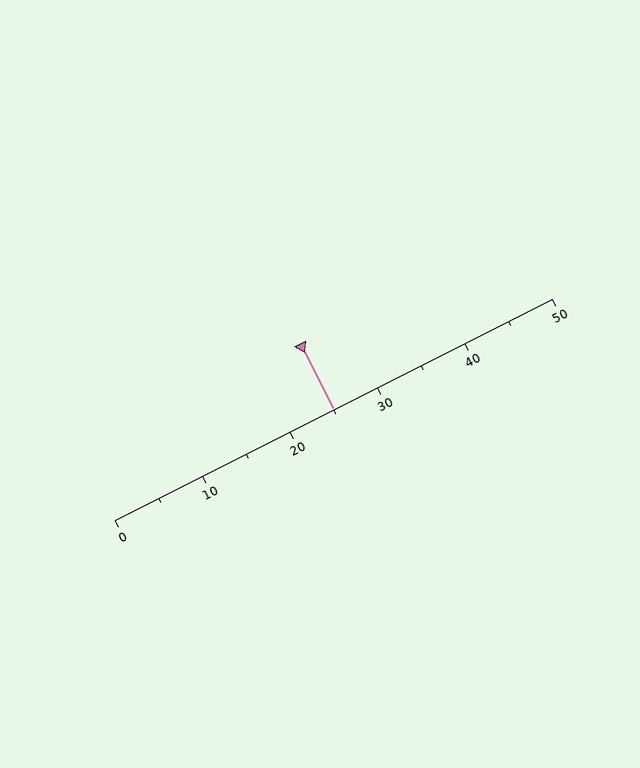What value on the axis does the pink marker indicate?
The marker indicates approximately 25.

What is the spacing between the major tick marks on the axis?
The major ticks are spaced 10 apart.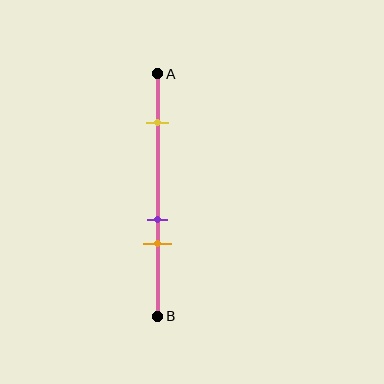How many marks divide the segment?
There are 3 marks dividing the segment.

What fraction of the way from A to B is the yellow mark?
The yellow mark is approximately 20% (0.2) of the way from A to B.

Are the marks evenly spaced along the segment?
No, the marks are not evenly spaced.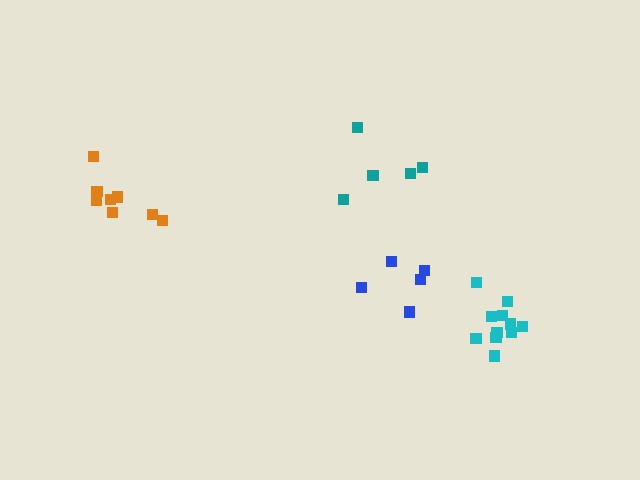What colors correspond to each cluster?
The clusters are colored: orange, blue, teal, cyan.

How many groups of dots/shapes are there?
There are 4 groups.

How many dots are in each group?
Group 1: 8 dots, Group 2: 5 dots, Group 3: 5 dots, Group 4: 11 dots (29 total).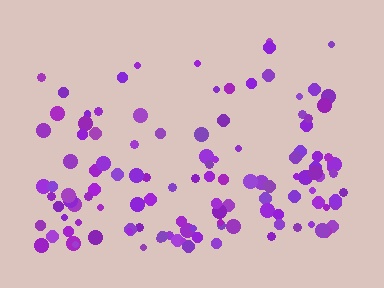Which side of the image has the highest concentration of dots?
The bottom.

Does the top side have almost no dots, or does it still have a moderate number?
Still a moderate number, just noticeably fewer than the bottom.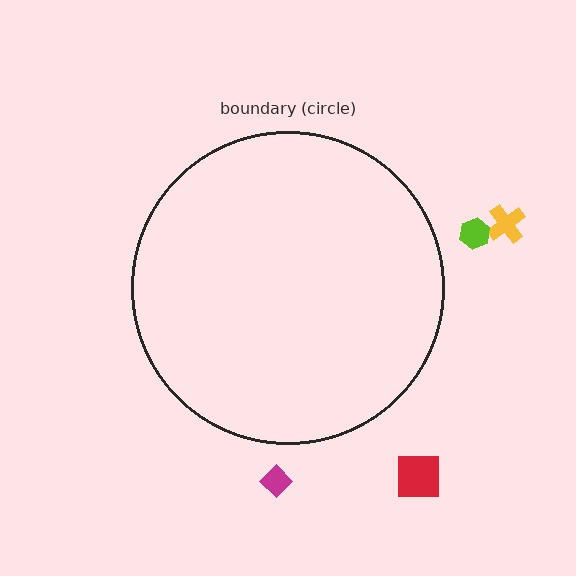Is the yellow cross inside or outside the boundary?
Outside.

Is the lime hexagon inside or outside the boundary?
Outside.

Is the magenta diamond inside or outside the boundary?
Outside.